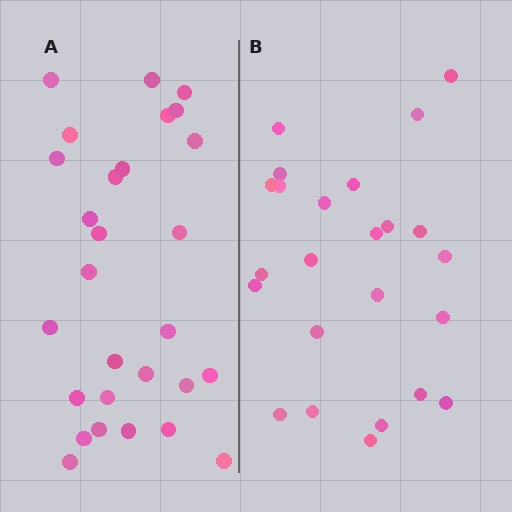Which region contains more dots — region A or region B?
Region A (the left region) has more dots.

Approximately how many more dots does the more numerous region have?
Region A has about 4 more dots than region B.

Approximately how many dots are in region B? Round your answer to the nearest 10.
About 20 dots. (The exact count is 24, which rounds to 20.)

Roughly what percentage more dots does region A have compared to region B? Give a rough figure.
About 15% more.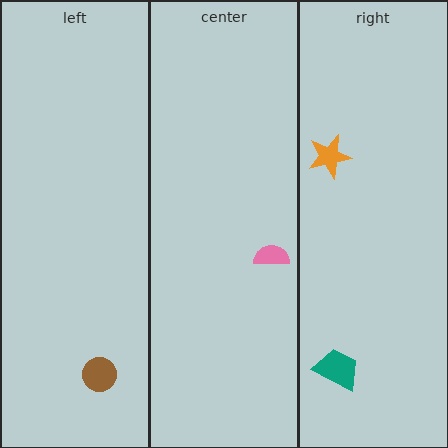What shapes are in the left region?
The brown circle.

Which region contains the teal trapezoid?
The right region.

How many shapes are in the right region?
2.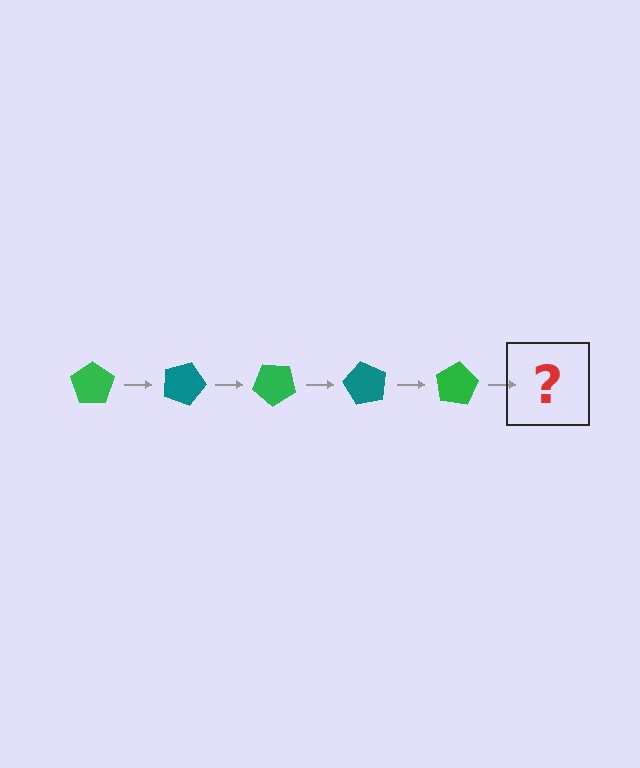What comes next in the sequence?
The next element should be a teal pentagon, rotated 100 degrees from the start.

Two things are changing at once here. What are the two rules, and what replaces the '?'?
The two rules are that it rotates 20 degrees each step and the color cycles through green and teal. The '?' should be a teal pentagon, rotated 100 degrees from the start.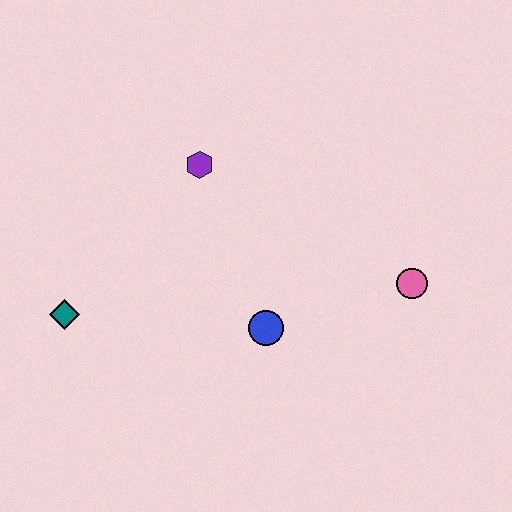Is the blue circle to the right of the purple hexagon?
Yes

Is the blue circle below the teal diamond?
Yes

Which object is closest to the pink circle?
The blue circle is closest to the pink circle.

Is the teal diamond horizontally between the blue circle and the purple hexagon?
No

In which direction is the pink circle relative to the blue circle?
The pink circle is to the right of the blue circle.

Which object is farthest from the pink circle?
The teal diamond is farthest from the pink circle.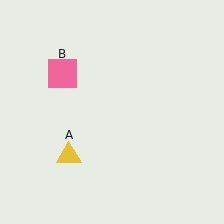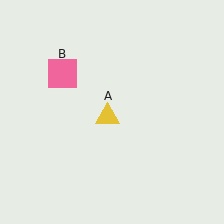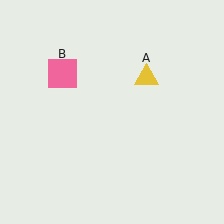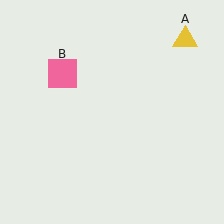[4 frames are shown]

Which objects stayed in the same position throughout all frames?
Pink square (object B) remained stationary.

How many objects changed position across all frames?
1 object changed position: yellow triangle (object A).